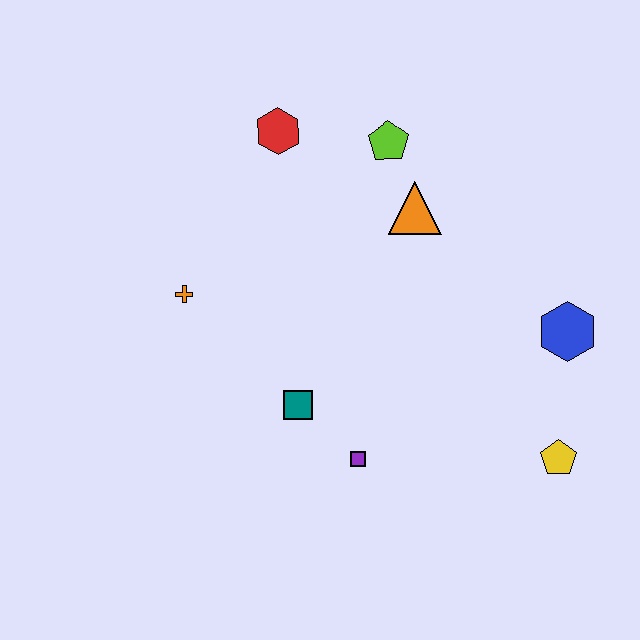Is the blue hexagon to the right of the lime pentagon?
Yes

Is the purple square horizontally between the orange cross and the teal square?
No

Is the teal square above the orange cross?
No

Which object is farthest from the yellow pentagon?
The red hexagon is farthest from the yellow pentagon.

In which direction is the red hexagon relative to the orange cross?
The red hexagon is above the orange cross.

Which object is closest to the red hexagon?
The lime pentagon is closest to the red hexagon.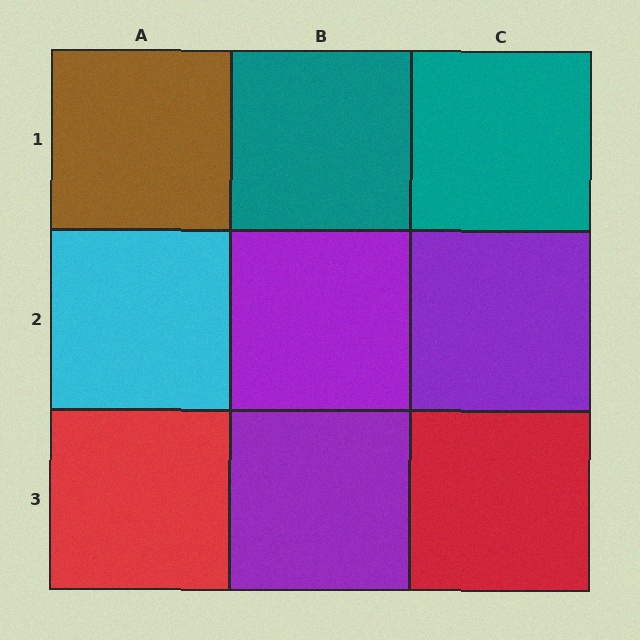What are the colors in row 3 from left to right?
Red, purple, red.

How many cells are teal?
2 cells are teal.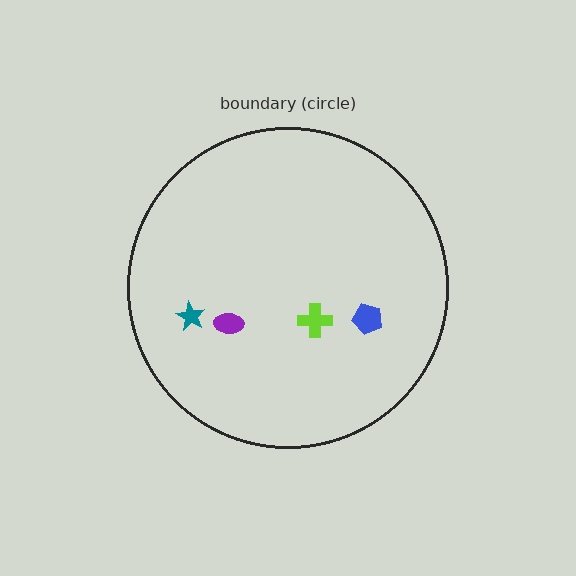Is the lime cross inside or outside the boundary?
Inside.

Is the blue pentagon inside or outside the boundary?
Inside.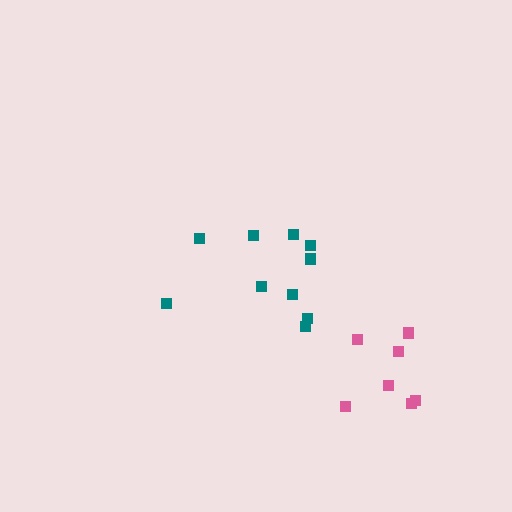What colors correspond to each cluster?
The clusters are colored: pink, teal.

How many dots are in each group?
Group 1: 7 dots, Group 2: 10 dots (17 total).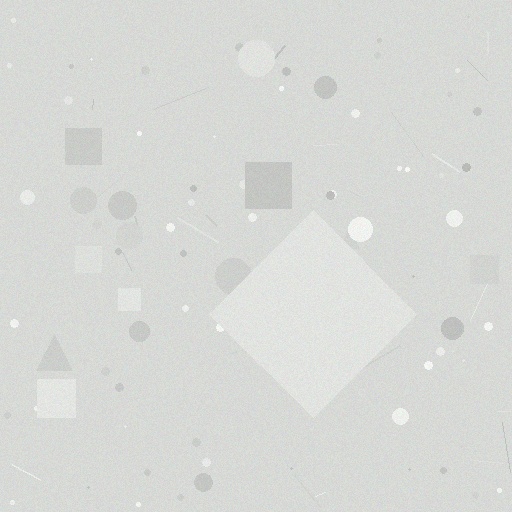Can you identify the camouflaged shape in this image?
The camouflaged shape is a diamond.